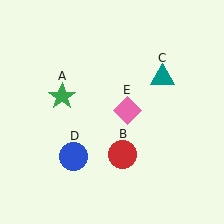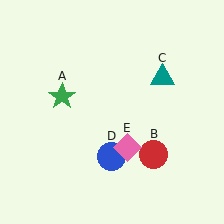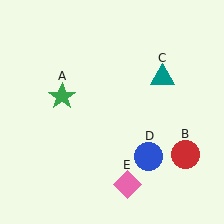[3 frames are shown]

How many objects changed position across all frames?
3 objects changed position: red circle (object B), blue circle (object D), pink diamond (object E).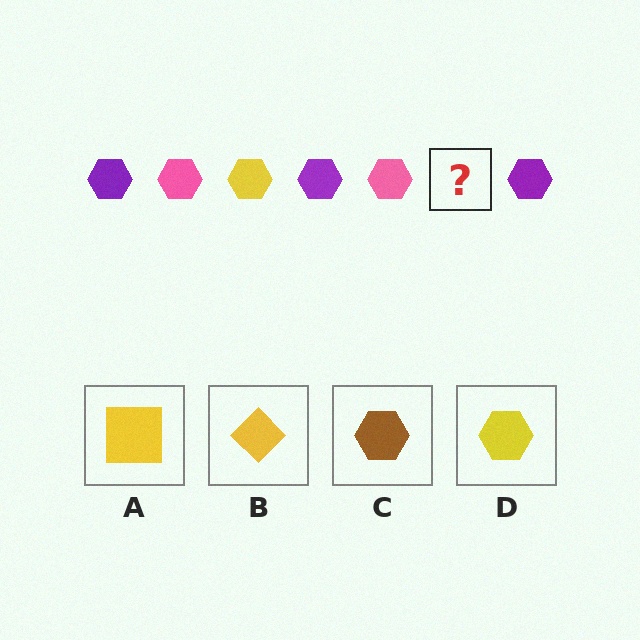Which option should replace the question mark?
Option D.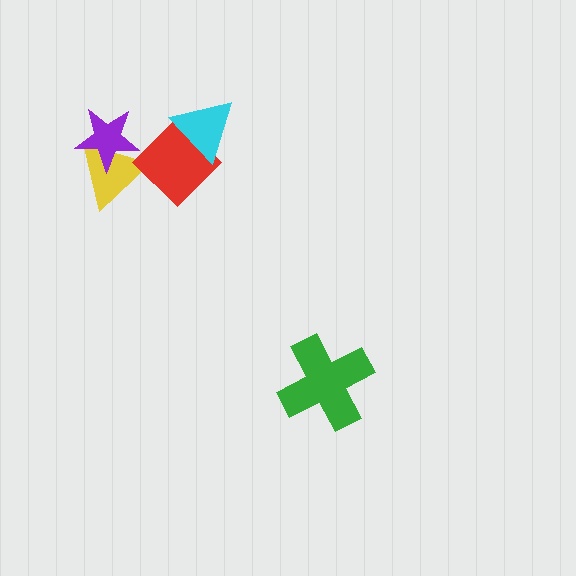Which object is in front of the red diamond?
The cyan triangle is in front of the red diamond.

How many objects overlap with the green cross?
0 objects overlap with the green cross.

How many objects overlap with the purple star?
1 object overlaps with the purple star.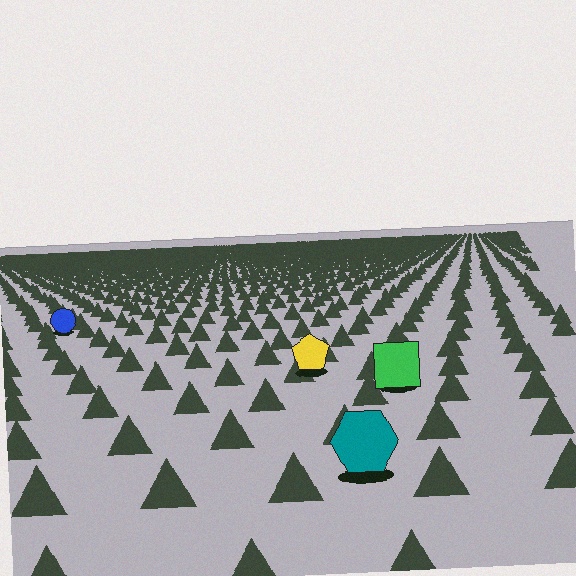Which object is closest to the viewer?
The teal hexagon is closest. The texture marks near it are larger and more spread out.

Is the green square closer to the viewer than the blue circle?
Yes. The green square is closer — you can tell from the texture gradient: the ground texture is coarser near it.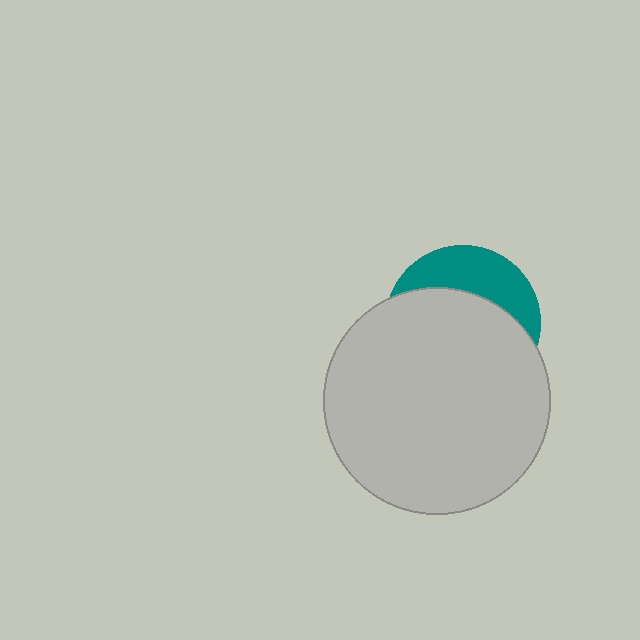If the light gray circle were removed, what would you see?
You would see the complete teal circle.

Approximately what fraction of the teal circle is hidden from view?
Roughly 68% of the teal circle is hidden behind the light gray circle.